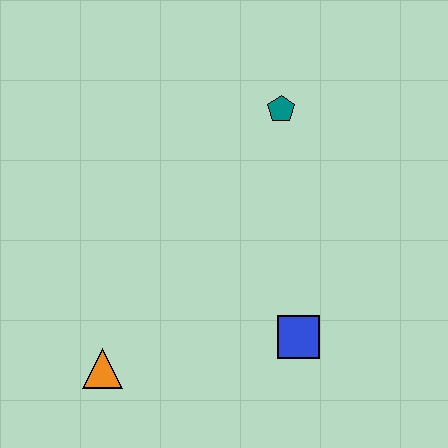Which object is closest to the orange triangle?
The blue square is closest to the orange triangle.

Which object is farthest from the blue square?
The teal pentagon is farthest from the blue square.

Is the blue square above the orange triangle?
Yes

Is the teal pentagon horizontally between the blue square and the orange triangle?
Yes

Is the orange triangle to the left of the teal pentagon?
Yes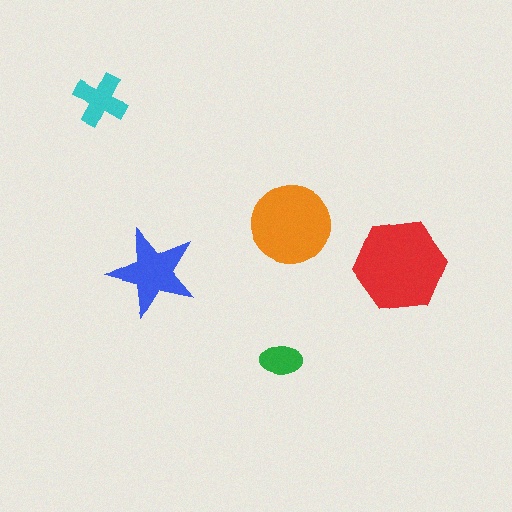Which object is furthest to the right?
The red hexagon is rightmost.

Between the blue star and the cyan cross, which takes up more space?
The blue star.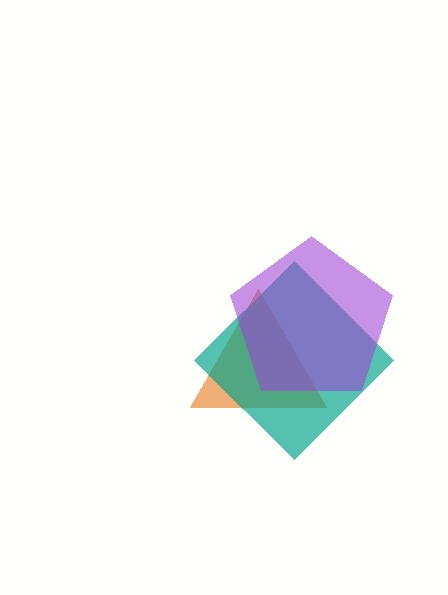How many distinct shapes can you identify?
There are 3 distinct shapes: an orange triangle, a teal diamond, a purple pentagon.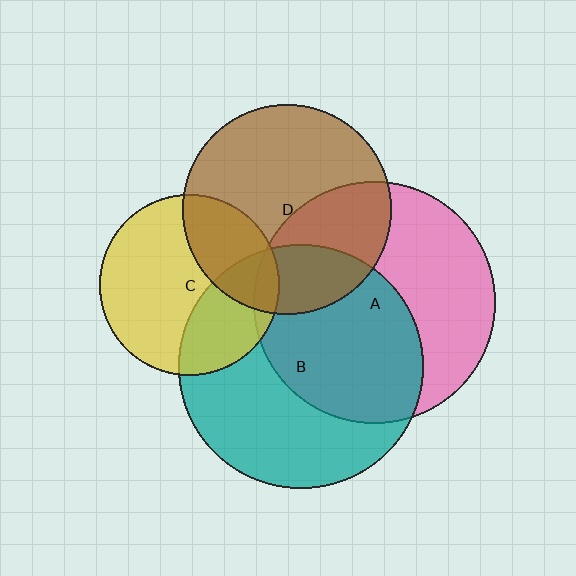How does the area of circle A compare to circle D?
Approximately 1.3 times.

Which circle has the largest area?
Circle B (teal).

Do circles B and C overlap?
Yes.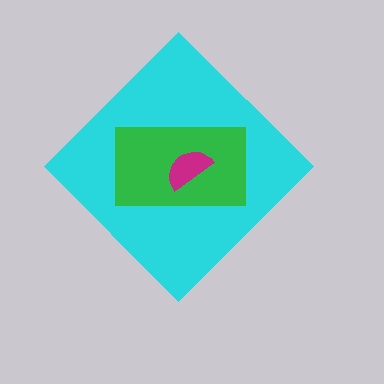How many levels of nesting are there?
3.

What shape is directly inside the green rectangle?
The magenta semicircle.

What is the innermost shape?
The magenta semicircle.